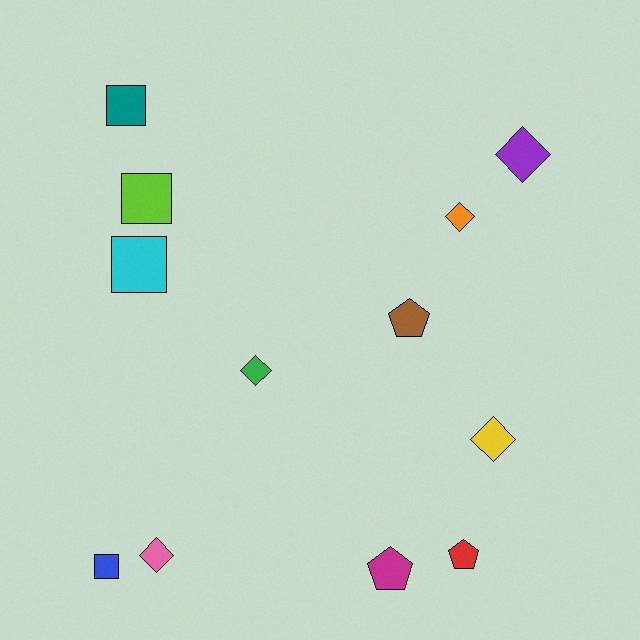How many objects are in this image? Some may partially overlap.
There are 12 objects.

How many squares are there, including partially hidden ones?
There are 4 squares.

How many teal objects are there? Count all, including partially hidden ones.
There is 1 teal object.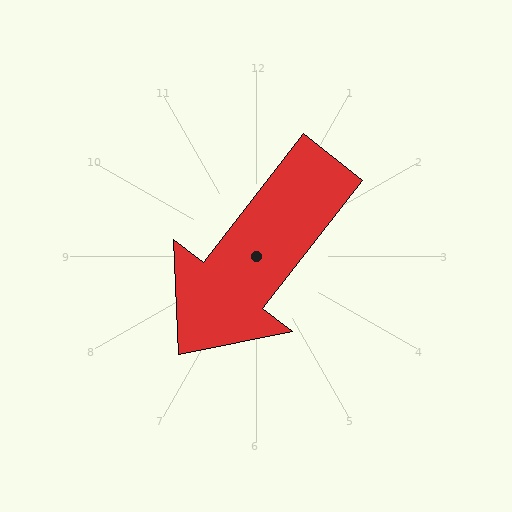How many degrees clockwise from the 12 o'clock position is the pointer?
Approximately 218 degrees.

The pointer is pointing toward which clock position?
Roughly 7 o'clock.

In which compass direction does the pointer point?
Southwest.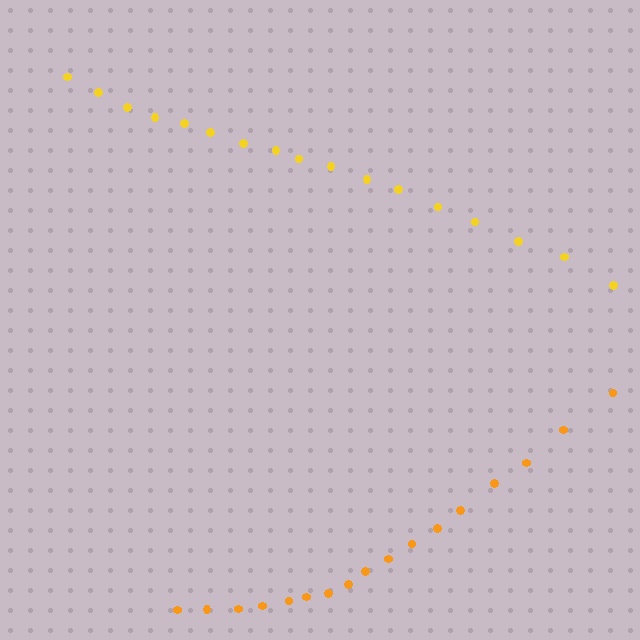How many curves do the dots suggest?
There are 2 distinct paths.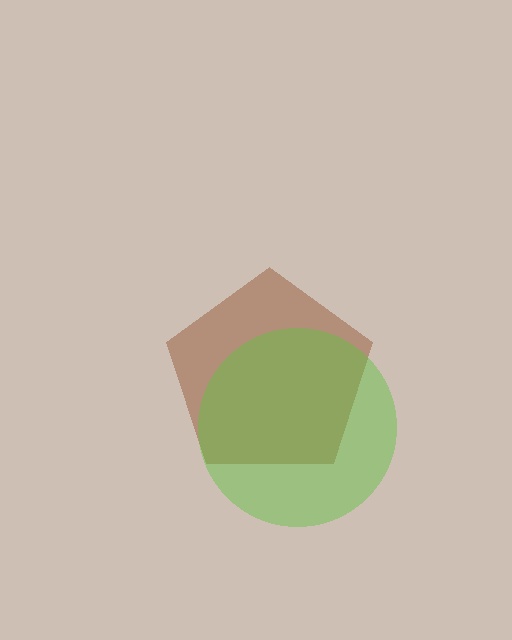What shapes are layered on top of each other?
The layered shapes are: a brown pentagon, a lime circle.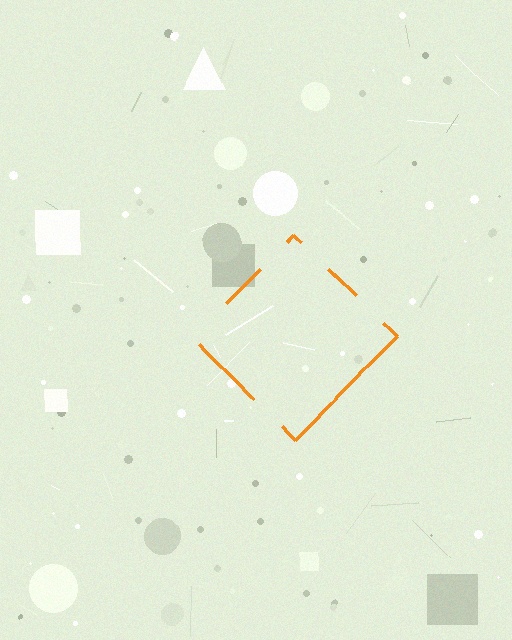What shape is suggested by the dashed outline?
The dashed outline suggests a diamond.